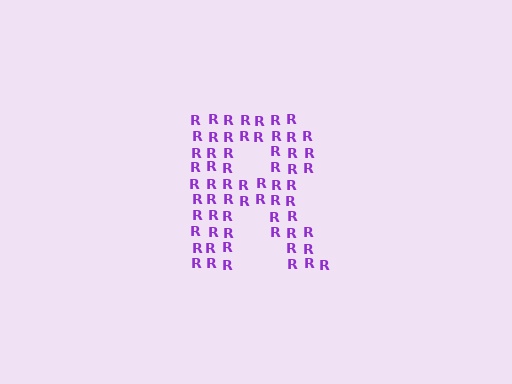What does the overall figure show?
The overall figure shows the letter R.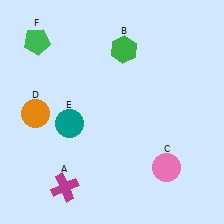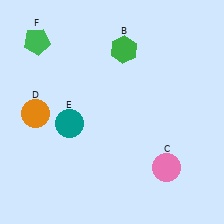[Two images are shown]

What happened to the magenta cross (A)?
The magenta cross (A) was removed in Image 2. It was in the bottom-left area of Image 1.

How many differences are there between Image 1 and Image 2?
There is 1 difference between the two images.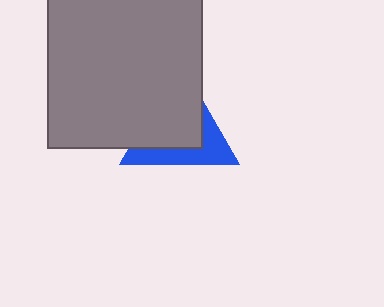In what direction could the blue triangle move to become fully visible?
The blue triangle could move toward the lower-right. That would shift it out from behind the gray square entirely.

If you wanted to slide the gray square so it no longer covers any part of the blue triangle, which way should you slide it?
Slide it toward the upper-left — that is the most direct way to separate the two shapes.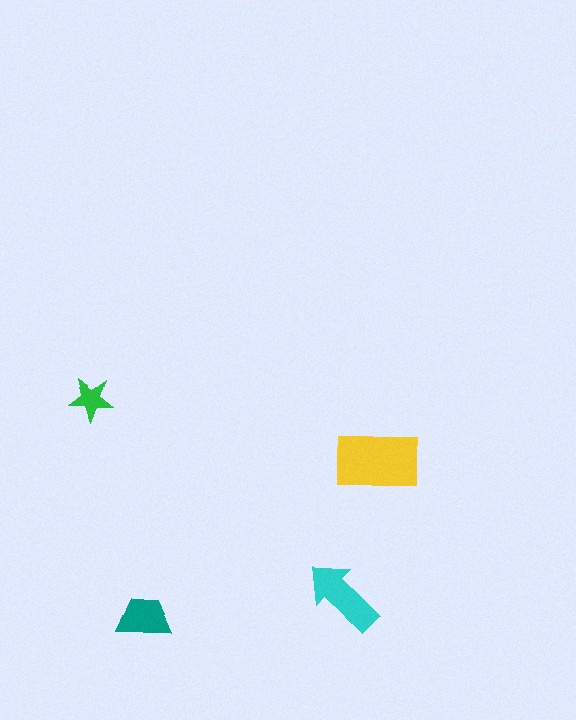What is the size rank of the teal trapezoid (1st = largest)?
3rd.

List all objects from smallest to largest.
The green star, the teal trapezoid, the cyan arrow, the yellow rectangle.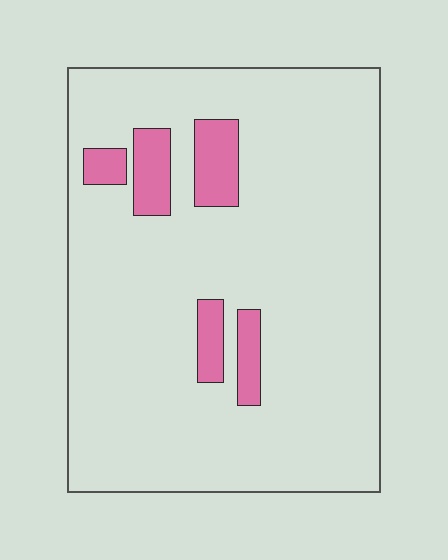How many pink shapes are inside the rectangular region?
5.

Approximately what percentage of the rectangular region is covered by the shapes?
Approximately 10%.